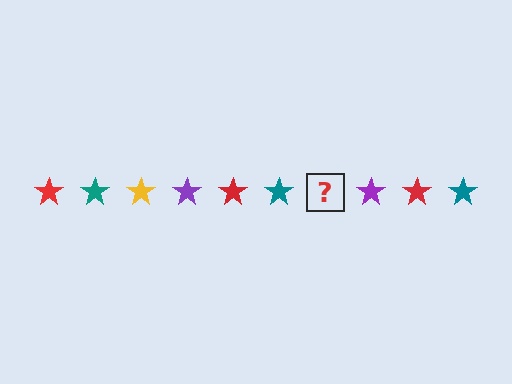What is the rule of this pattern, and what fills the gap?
The rule is that the pattern cycles through red, teal, yellow, purple stars. The gap should be filled with a yellow star.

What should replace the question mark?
The question mark should be replaced with a yellow star.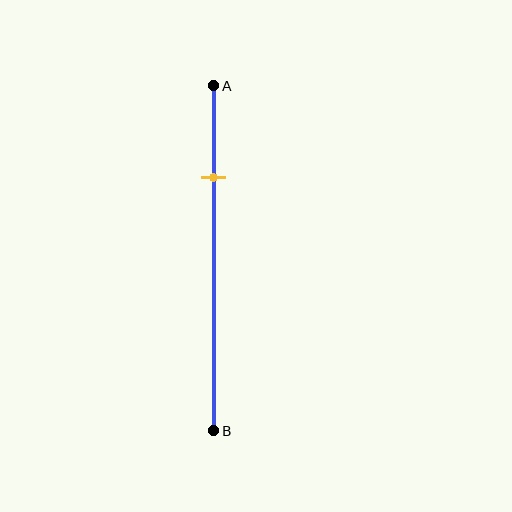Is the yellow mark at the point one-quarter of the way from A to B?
Yes, the mark is approximately at the one-quarter point.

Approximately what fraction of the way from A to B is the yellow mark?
The yellow mark is approximately 25% of the way from A to B.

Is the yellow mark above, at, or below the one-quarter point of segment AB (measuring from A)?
The yellow mark is approximately at the one-quarter point of segment AB.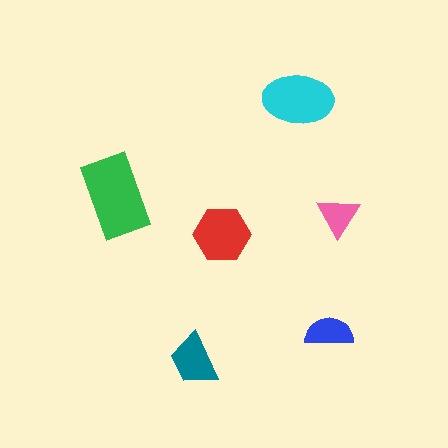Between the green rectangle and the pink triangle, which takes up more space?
The green rectangle.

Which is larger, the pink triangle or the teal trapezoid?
The teal trapezoid.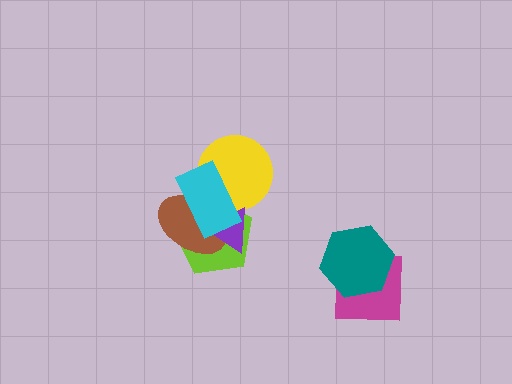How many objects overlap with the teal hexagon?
1 object overlaps with the teal hexagon.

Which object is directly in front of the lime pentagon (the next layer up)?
The brown ellipse is directly in front of the lime pentagon.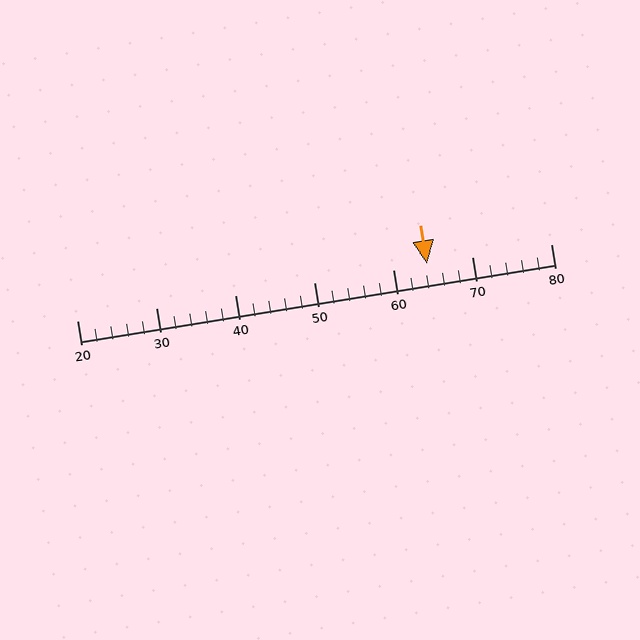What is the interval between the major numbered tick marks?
The major tick marks are spaced 10 units apart.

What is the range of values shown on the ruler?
The ruler shows values from 20 to 80.